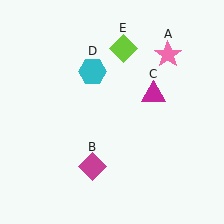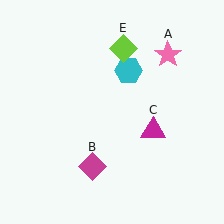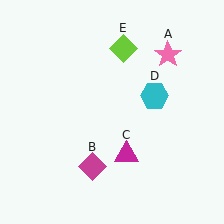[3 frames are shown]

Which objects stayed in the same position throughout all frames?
Pink star (object A) and magenta diamond (object B) and lime diamond (object E) remained stationary.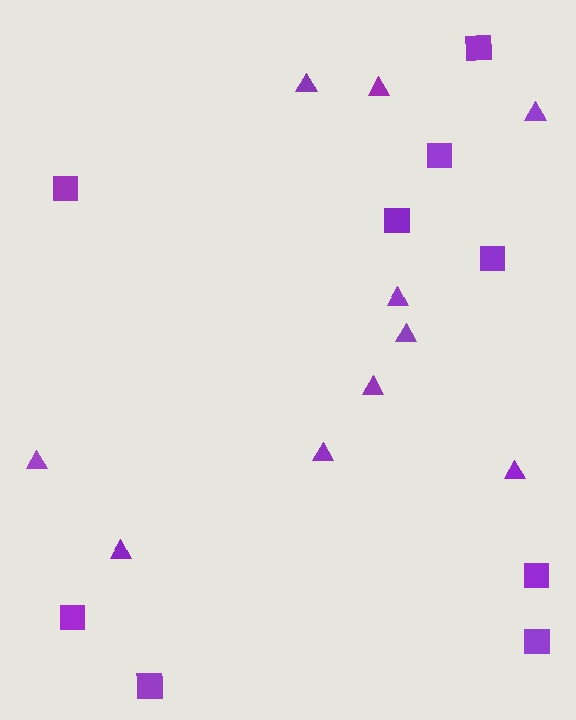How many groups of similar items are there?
There are 2 groups: one group of triangles (10) and one group of squares (9).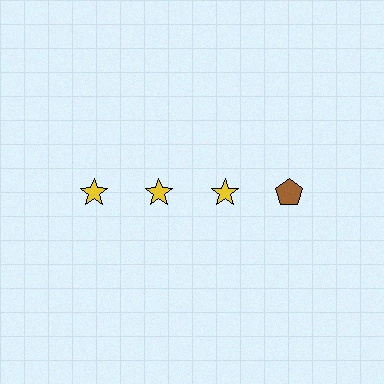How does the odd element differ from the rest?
It differs in both color (brown instead of yellow) and shape (pentagon instead of star).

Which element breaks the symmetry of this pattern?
The brown pentagon in the top row, second from right column breaks the symmetry. All other shapes are yellow stars.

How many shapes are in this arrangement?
There are 4 shapes arranged in a grid pattern.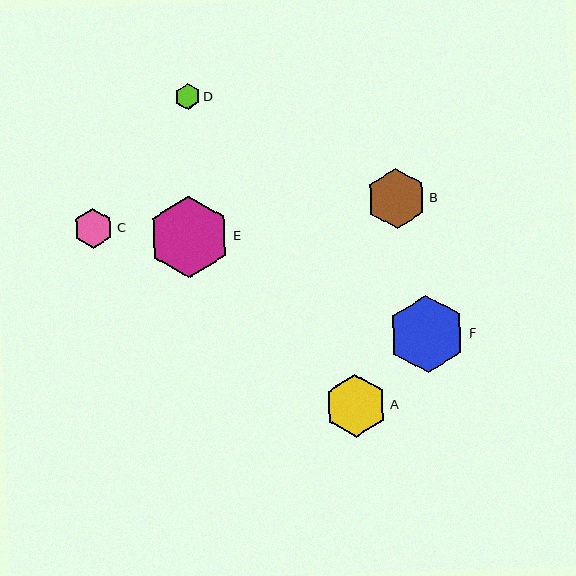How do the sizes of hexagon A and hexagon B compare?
Hexagon A and hexagon B are approximately the same size.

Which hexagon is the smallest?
Hexagon D is the smallest with a size of approximately 26 pixels.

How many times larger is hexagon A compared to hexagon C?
Hexagon A is approximately 1.6 times the size of hexagon C.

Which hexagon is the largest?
Hexagon E is the largest with a size of approximately 82 pixels.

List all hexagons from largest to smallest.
From largest to smallest: E, F, A, B, C, D.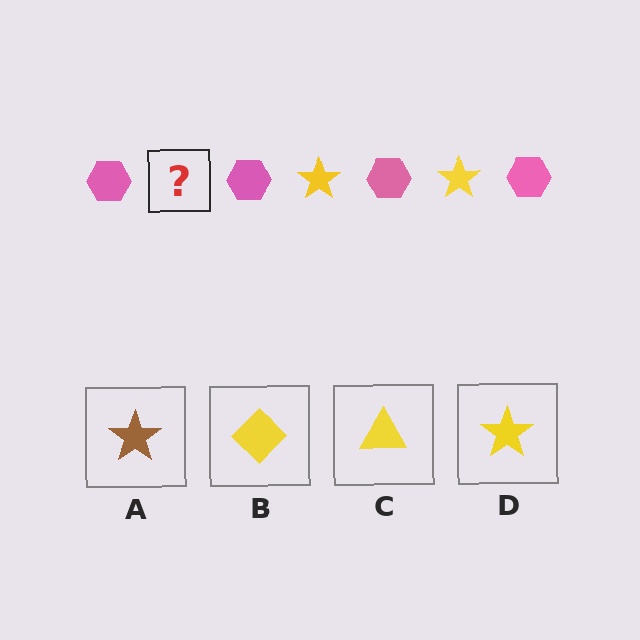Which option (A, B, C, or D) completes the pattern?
D.